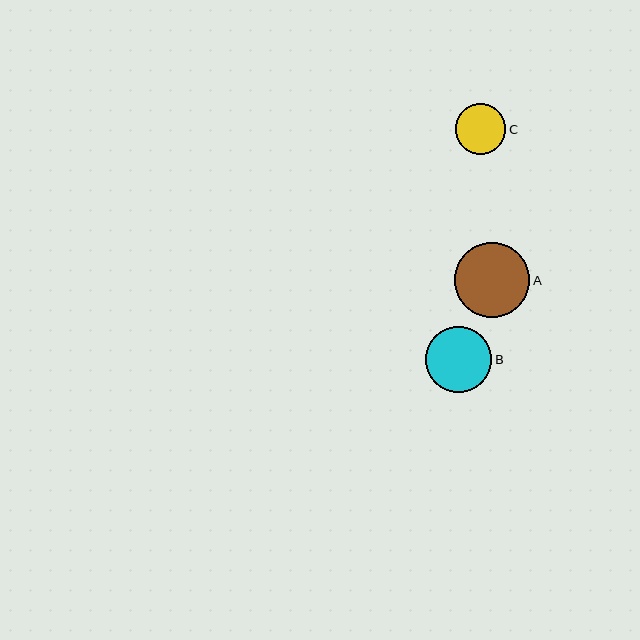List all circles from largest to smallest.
From largest to smallest: A, B, C.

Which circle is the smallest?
Circle C is the smallest with a size of approximately 50 pixels.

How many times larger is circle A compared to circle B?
Circle A is approximately 1.1 times the size of circle B.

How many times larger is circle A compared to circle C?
Circle A is approximately 1.5 times the size of circle C.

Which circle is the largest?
Circle A is the largest with a size of approximately 75 pixels.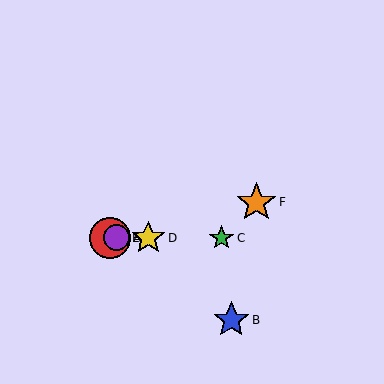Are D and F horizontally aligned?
No, D is at y≈238 and F is at y≈203.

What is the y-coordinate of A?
Object A is at y≈238.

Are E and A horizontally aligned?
Yes, both are at y≈238.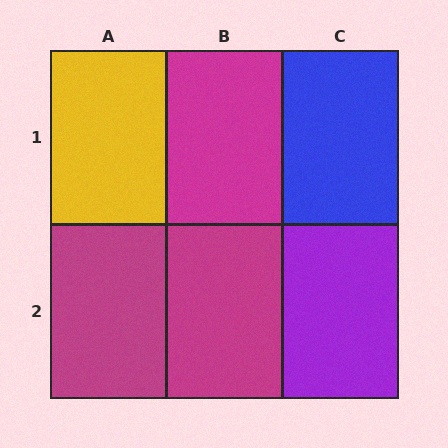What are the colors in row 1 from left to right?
Yellow, magenta, blue.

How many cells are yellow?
1 cell is yellow.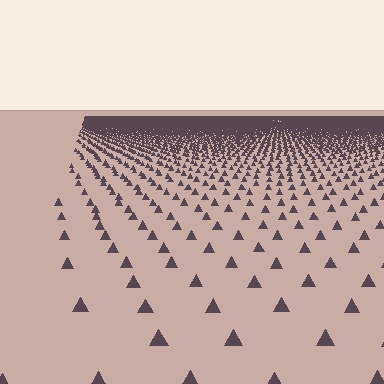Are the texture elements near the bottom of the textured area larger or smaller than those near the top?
Larger. Near the bottom, elements are closer to the viewer and appear at a bigger on-screen size.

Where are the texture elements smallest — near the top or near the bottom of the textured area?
Near the top.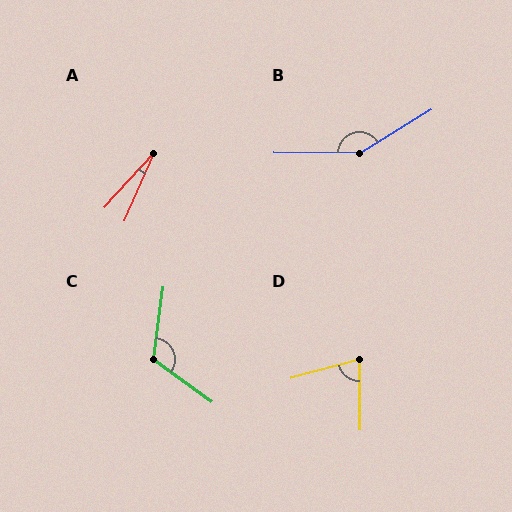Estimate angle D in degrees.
Approximately 75 degrees.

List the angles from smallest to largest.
A (18°), D (75°), C (118°), B (148°).